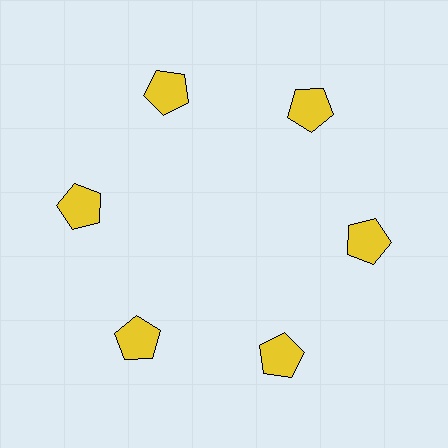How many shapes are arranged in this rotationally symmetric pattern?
There are 6 shapes, arranged in 6 groups of 1.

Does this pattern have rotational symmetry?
Yes, this pattern has 6-fold rotational symmetry. It looks the same after rotating 60 degrees around the center.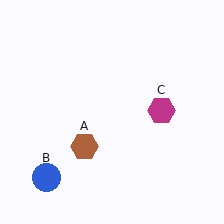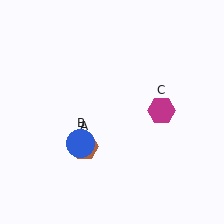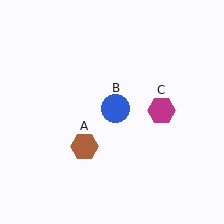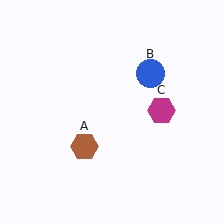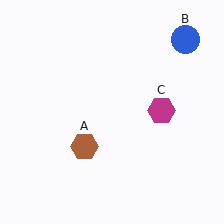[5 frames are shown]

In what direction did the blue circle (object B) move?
The blue circle (object B) moved up and to the right.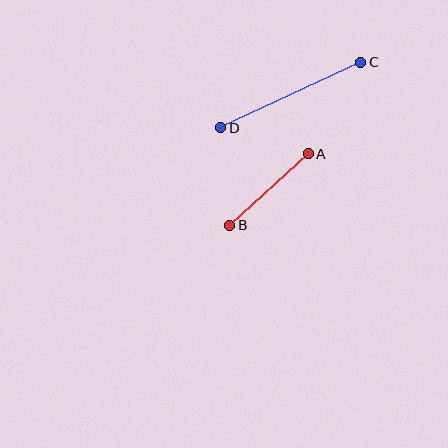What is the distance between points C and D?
The distance is approximately 154 pixels.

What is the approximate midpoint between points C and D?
The midpoint is at approximately (291, 95) pixels.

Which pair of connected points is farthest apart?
Points C and D are farthest apart.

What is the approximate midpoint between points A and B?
The midpoint is at approximately (269, 190) pixels.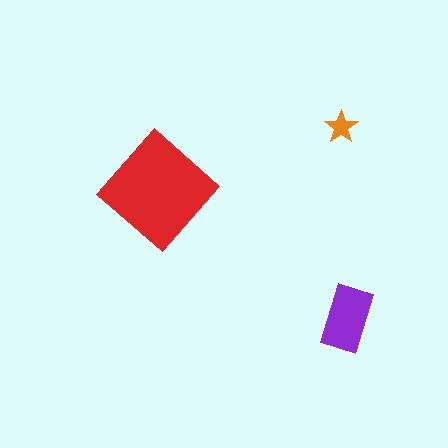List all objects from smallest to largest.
The orange star, the purple rectangle, the red diamond.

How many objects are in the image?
There are 3 objects in the image.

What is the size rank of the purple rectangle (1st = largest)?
2nd.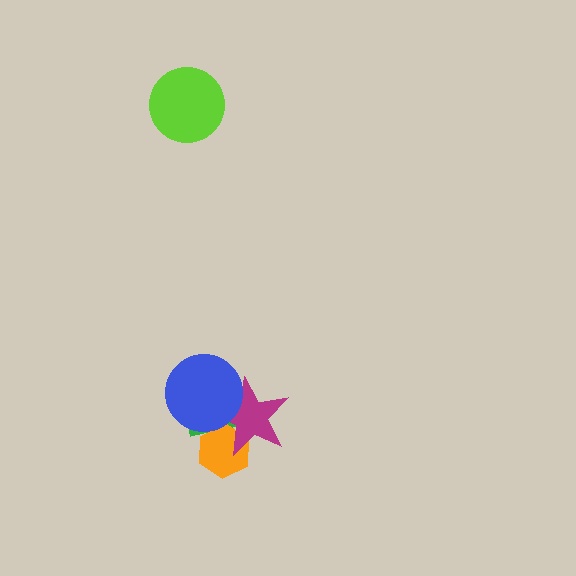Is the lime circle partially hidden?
No, no other shape covers it.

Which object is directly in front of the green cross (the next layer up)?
The orange hexagon is directly in front of the green cross.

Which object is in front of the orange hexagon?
The magenta star is in front of the orange hexagon.